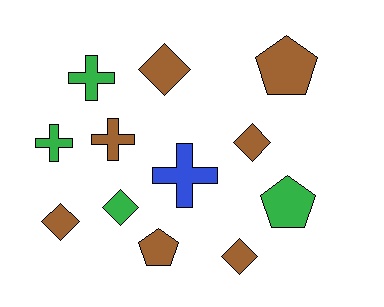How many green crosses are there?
There are 2 green crosses.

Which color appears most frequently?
Brown, with 7 objects.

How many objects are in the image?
There are 12 objects.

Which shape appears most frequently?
Diamond, with 5 objects.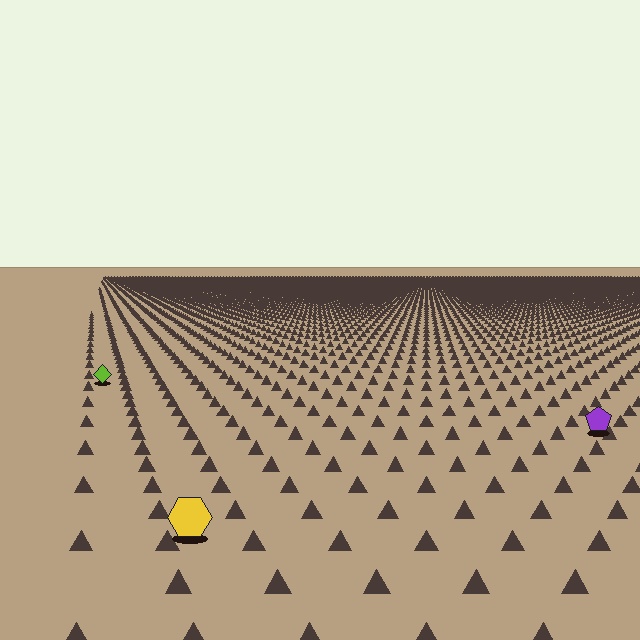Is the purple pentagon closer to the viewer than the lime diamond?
Yes. The purple pentagon is closer — you can tell from the texture gradient: the ground texture is coarser near it.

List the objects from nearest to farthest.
From nearest to farthest: the yellow hexagon, the purple pentagon, the lime diamond.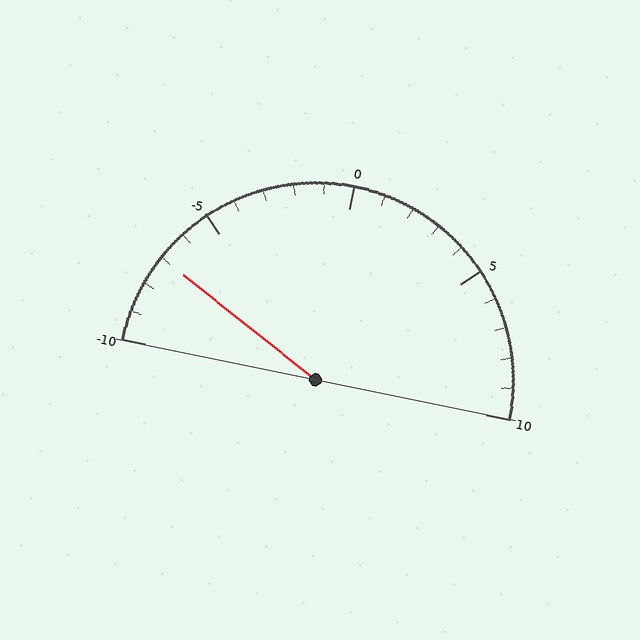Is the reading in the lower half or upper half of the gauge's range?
The reading is in the lower half of the range (-10 to 10).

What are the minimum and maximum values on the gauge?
The gauge ranges from -10 to 10.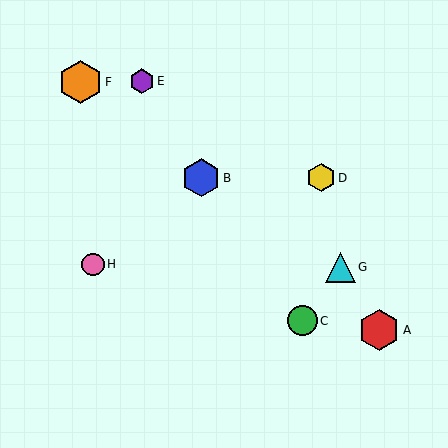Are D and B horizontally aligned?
Yes, both are at y≈178.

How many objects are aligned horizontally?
2 objects (B, D) are aligned horizontally.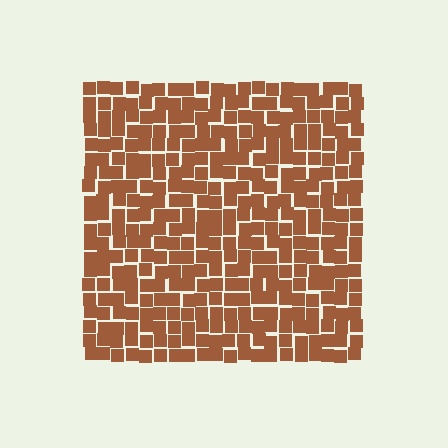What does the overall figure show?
The overall figure shows a square.